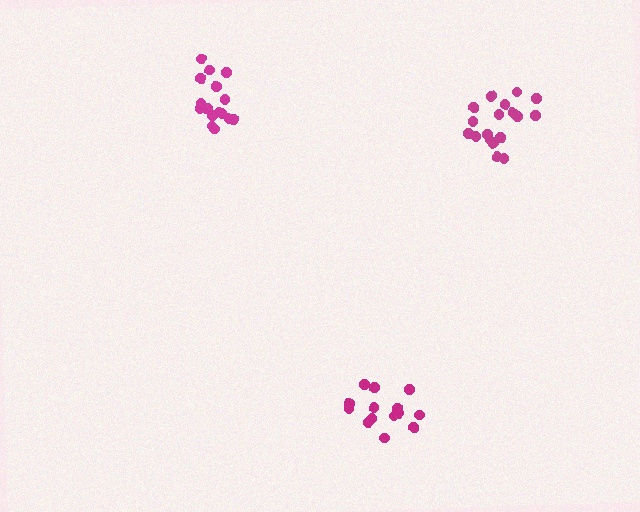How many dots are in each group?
Group 1: 14 dots, Group 2: 16 dots, Group 3: 19 dots (49 total).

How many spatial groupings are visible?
There are 3 spatial groupings.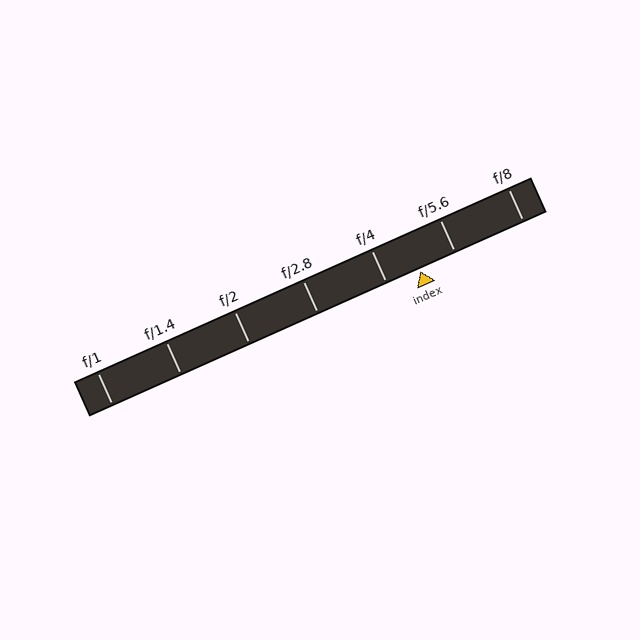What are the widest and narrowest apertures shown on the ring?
The widest aperture shown is f/1 and the narrowest is f/8.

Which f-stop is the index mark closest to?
The index mark is closest to f/4.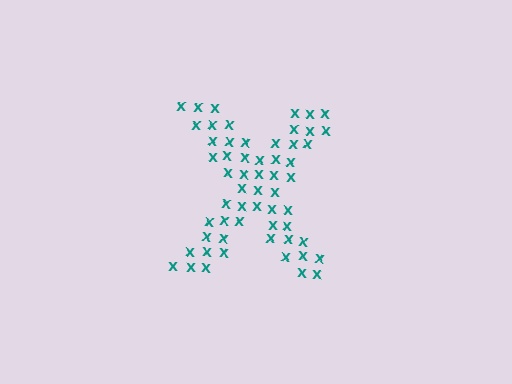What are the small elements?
The small elements are letter X's.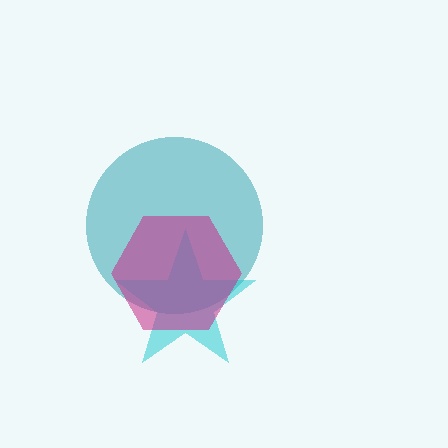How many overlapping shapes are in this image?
There are 3 overlapping shapes in the image.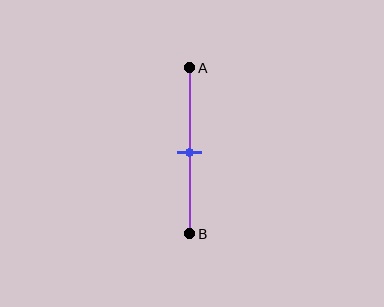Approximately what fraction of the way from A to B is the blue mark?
The blue mark is approximately 50% of the way from A to B.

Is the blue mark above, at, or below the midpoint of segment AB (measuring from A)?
The blue mark is approximately at the midpoint of segment AB.